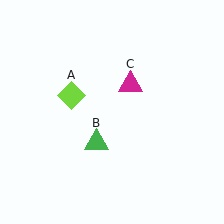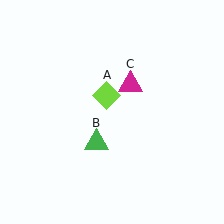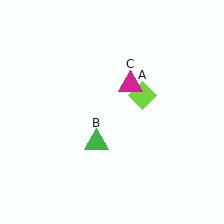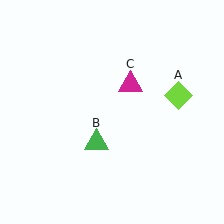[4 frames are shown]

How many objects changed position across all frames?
1 object changed position: lime diamond (object A).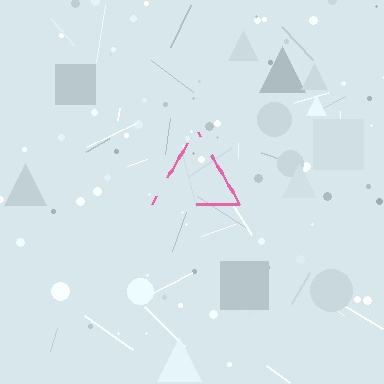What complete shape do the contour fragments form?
The contour fragments form a triangle.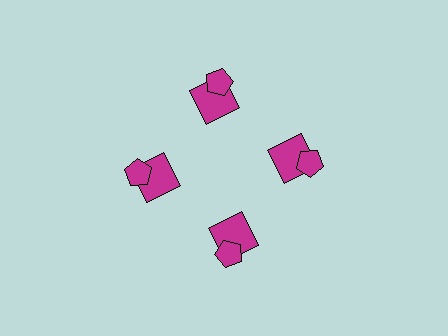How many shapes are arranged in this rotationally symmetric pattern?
There are 8 shapes, arranged in 4 groups of 2.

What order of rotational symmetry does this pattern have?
This pattern has 4-fold rotational symmetry.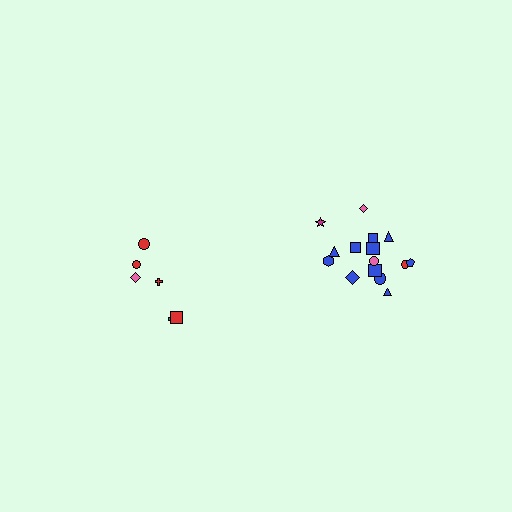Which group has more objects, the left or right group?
The right group.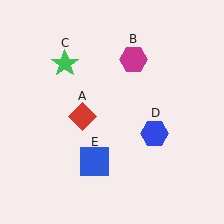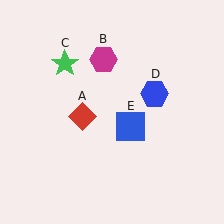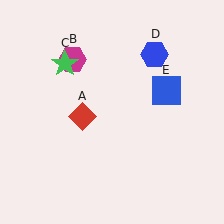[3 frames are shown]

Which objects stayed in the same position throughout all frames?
Red diamond (object A) and green star (object C) remained stationary.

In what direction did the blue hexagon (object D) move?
The blue hexagon (object D) moved up.